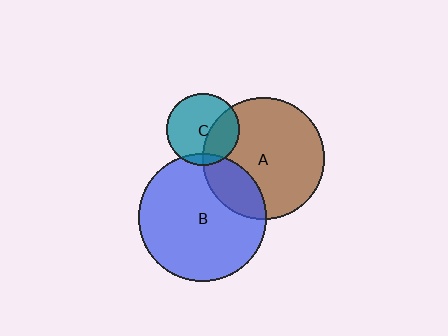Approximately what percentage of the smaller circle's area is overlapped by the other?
Approximately 20%.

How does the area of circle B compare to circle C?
Approximately 3.1 times.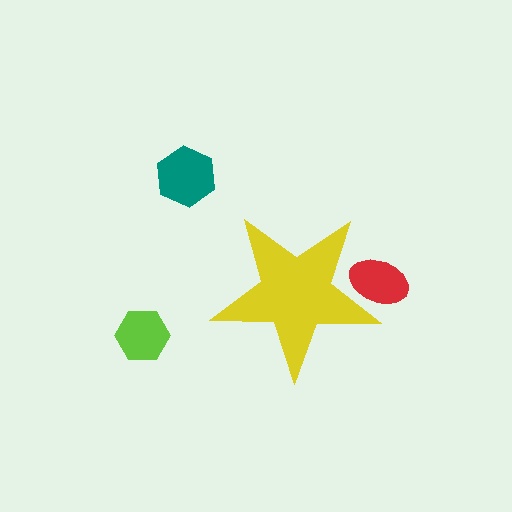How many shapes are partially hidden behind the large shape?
1 shape is partially hidden.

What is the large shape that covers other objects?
A yellow star.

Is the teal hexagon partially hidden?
No, the teal hexagon is fully visible.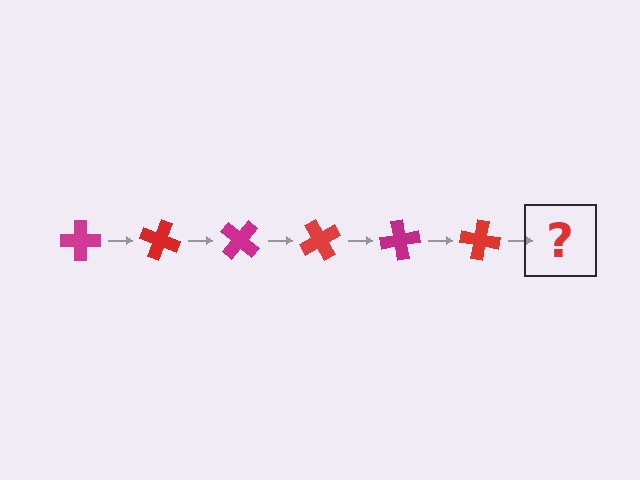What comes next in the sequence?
The next element should be a magenta cross, rotated 120 degrees from the start.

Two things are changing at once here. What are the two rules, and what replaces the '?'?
The two rules are that it rotates 20 degrees each step and the color cycles through magenta and red. The '?' should be a magenta cross, rotated 120 degrees from the start.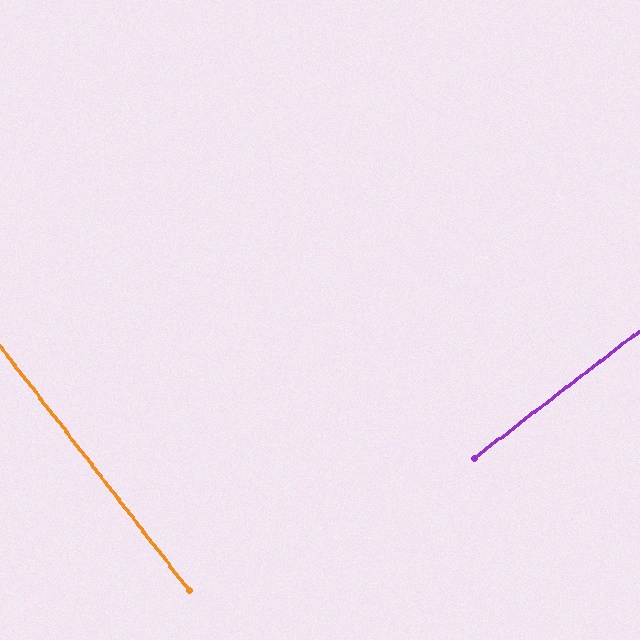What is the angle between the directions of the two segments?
Approximately 90 degrees.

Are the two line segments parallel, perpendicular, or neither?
Perpendicular — they meet at approximately 90°.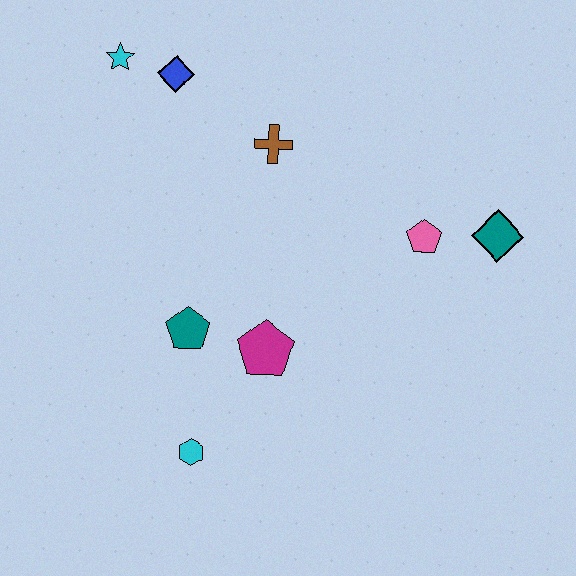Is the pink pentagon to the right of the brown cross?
Yes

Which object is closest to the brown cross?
The blue diamond is closest to the brown cross.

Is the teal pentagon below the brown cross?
Yes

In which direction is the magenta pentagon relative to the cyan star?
The magenta pentagon is below the cyan star.